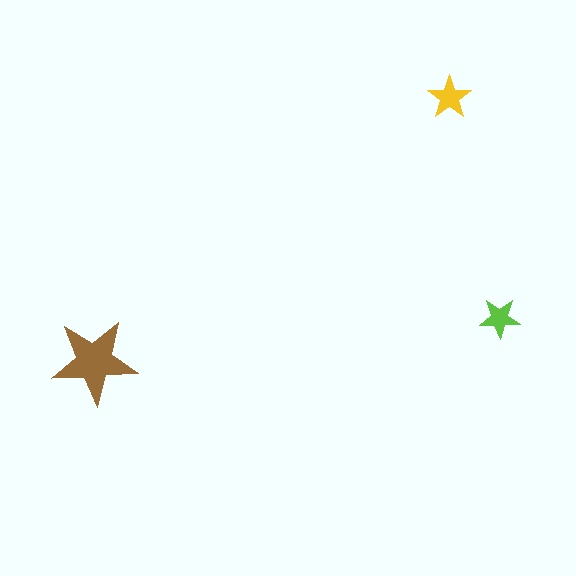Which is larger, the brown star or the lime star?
The brown one.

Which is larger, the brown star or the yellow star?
The brown one.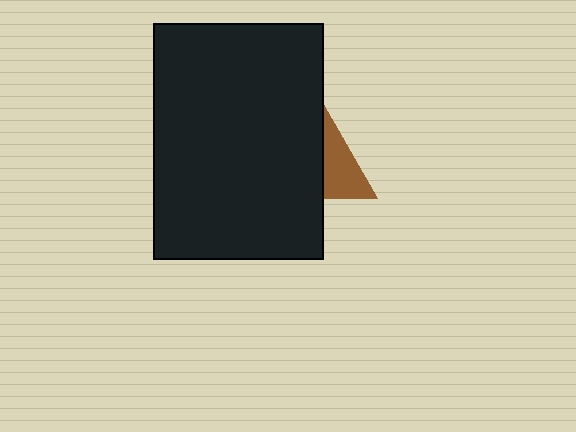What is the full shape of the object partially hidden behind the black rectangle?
The partially hidden object is a brown triangle.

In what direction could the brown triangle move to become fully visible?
The brown triangle could move right. That would shift it out from behind the black rectangle entirely.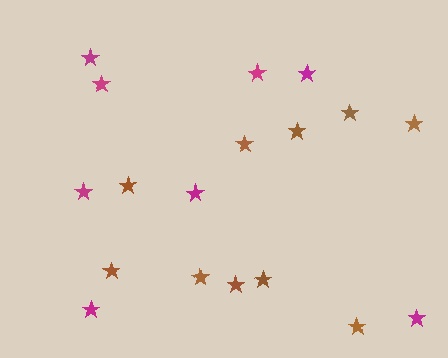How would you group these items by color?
There are 2 groups: one group of brown stars (10) and one group of magenta stars (8).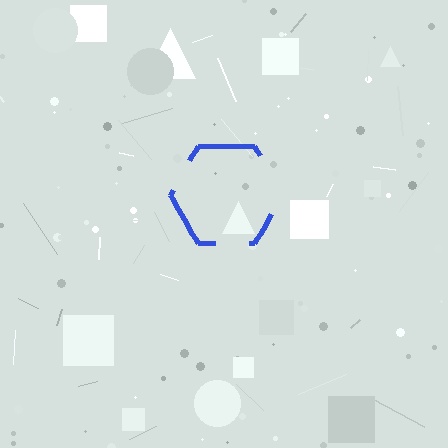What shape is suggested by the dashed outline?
The dashed outline suggests a hexagon.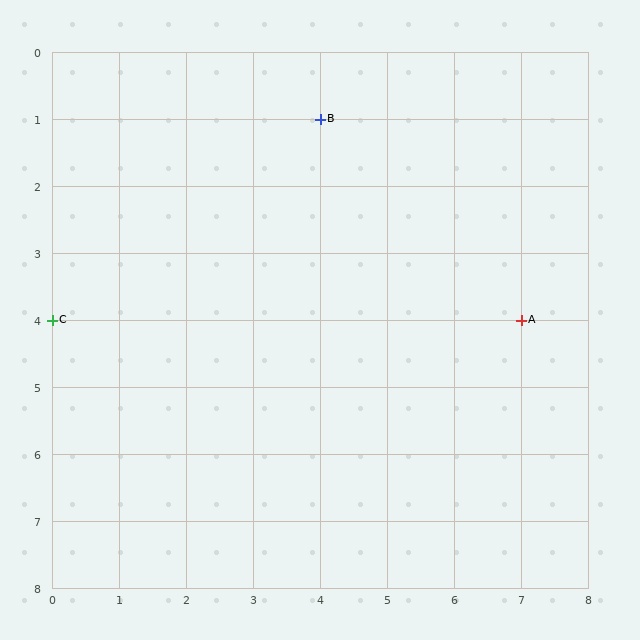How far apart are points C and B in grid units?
Points C and B are 4 columns and 3 rows apart (about 5.0 grid units diagonally).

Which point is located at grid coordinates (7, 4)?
Point A is at (7, 4).